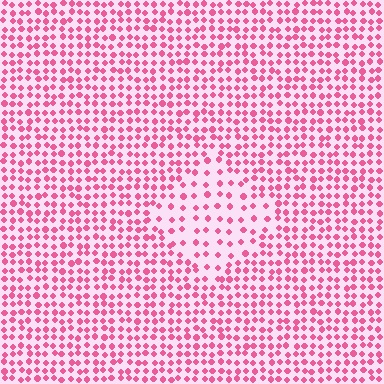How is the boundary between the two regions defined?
The boundary is defined by a change in element density (approximately 2.0x ratio). All elements are the same color, size, and shape.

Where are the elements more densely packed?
The elements are more densely packed outside the diamond boundary.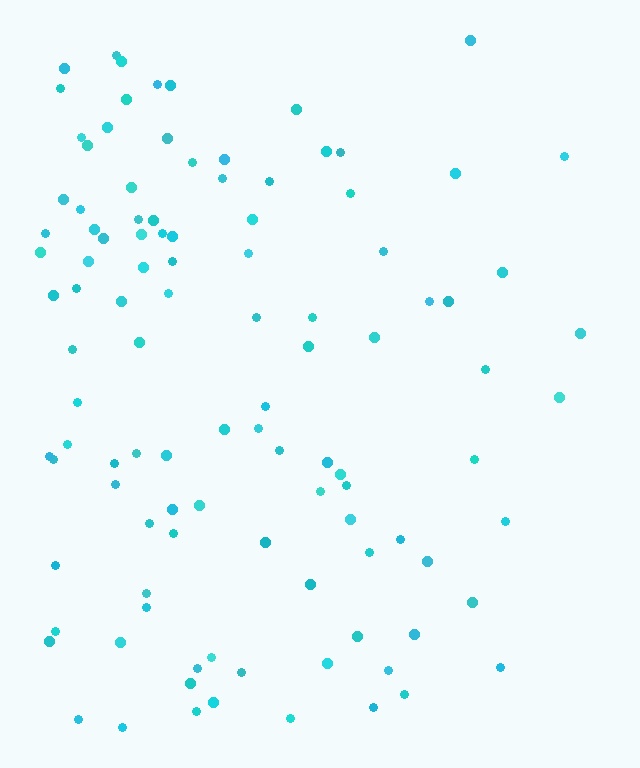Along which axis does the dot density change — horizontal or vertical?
Horizontal.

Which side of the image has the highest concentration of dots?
The left.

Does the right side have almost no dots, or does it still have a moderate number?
Still a moderate number, just noticeably fewer than the left.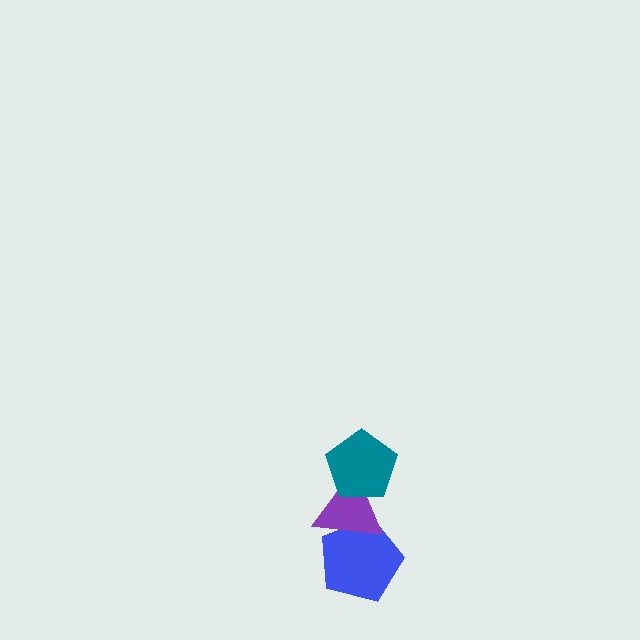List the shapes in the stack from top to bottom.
From top to bottom: the teal pentagon, the purple triangle, the blue pentagon.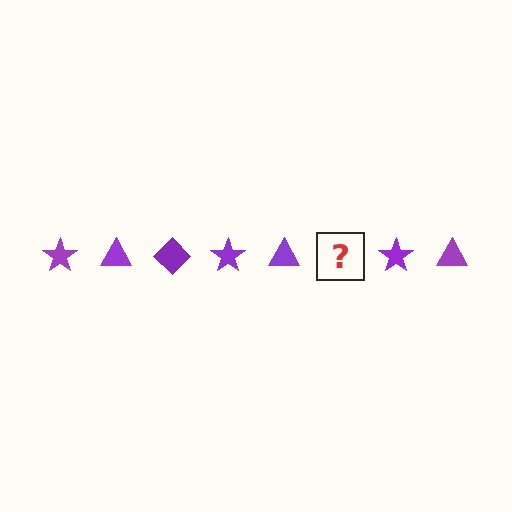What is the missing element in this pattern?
The missing element is a purple diamond.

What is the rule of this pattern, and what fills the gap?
The rule is that the pattern cycles through star, triangle, diamond shapes in purple. The gap should be filled with a purple diamond.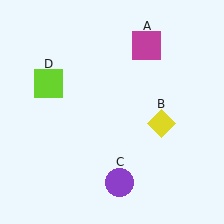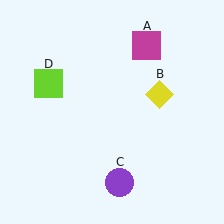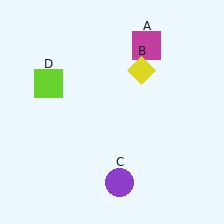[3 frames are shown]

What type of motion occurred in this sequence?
The yellow diamond (object B) rotated counterclockwise around the center of the scene.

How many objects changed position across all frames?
1 object changed position: yellow diamond (object B).